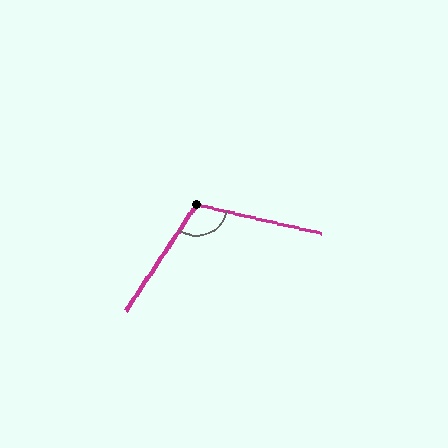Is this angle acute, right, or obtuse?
It is obtuse.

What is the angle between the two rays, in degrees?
Approximately 111 degrees.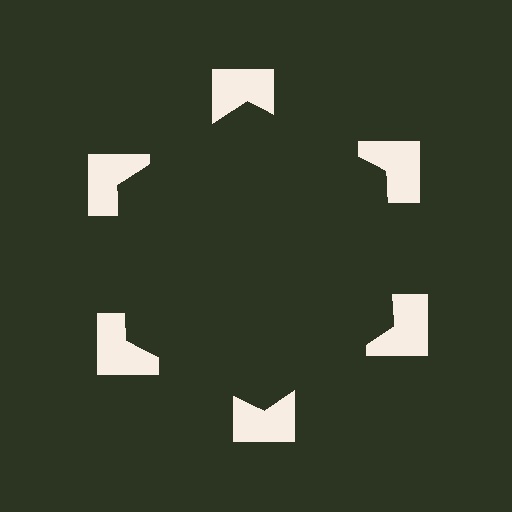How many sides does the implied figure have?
6 sides.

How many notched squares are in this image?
There are 6 — one at each vertex of the illusory hexagon.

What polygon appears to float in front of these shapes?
An illusory hexagon — its edges are inferred from the aligned wedge cuts in the notched squares, not physically drawn.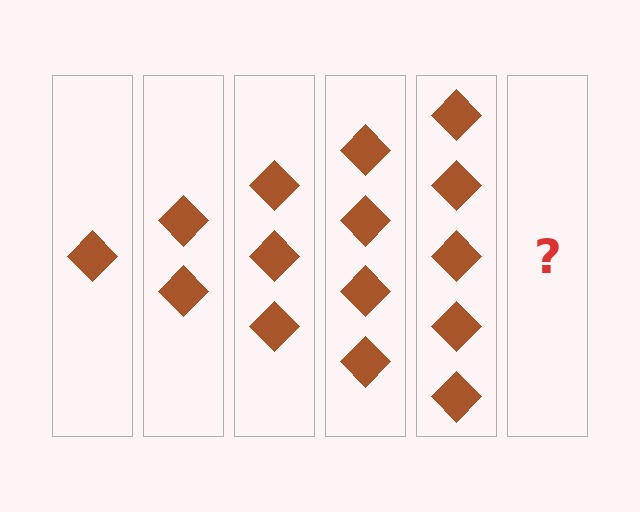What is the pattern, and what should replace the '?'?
The pattern is that each step adds one more diamond. The '?' should be 6 diamonds.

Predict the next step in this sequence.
The next step is 6 diamonds.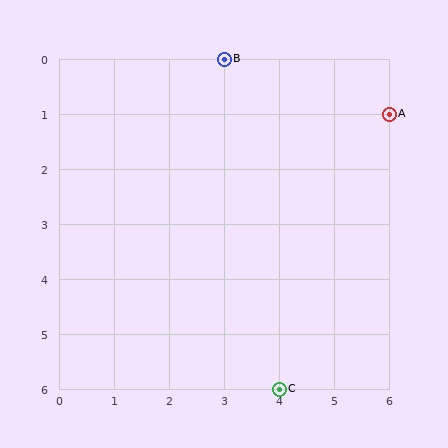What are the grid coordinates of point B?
Point B is at grid coordinates (3, 0).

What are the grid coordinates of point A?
Point A is at grid coordinates (6, 1).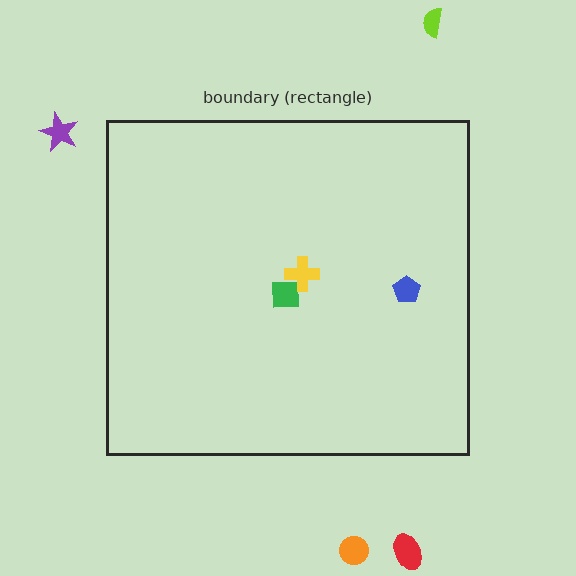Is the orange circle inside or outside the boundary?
Outside.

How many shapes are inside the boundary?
3 inside, 4 outside.